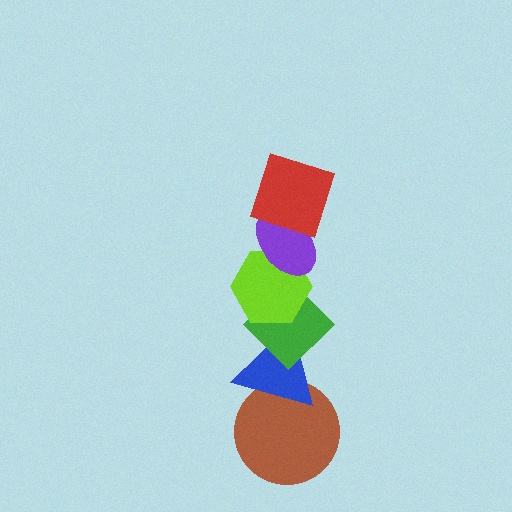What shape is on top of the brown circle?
The blue triangle is on top of the brown circle.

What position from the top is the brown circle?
The brown circle is 6th from the top.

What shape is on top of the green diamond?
The lime hexagon is on top of the green diamond.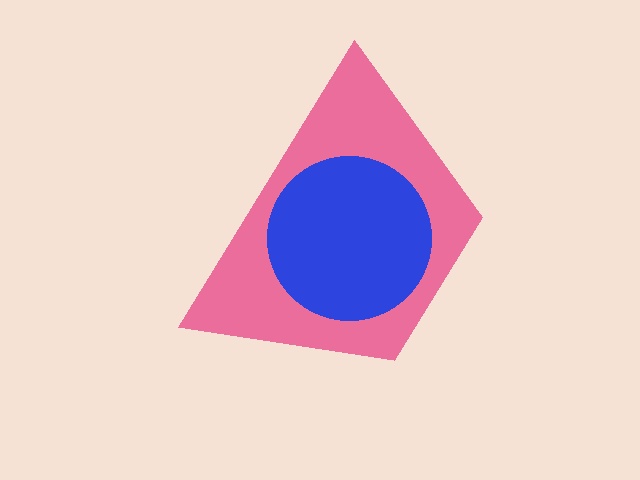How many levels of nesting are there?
2.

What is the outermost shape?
The pink trapezoid.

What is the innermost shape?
The blue circle.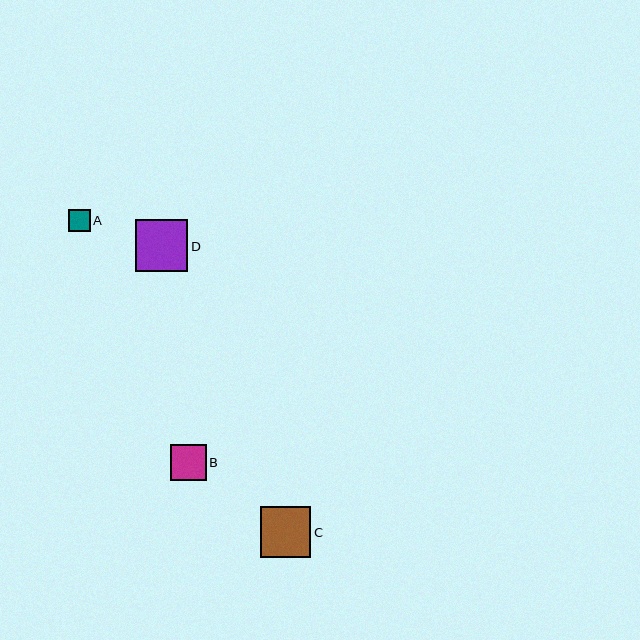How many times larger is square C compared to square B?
Square C is approximately 1.4 times the size of square B.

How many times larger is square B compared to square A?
Square B is approximately 1.6 times the size of square A.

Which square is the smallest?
Square A is the smallest with a size of approximately 22 pixels.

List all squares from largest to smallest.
From largest to smallest: D, C, B, A.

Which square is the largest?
Square D is the largest with a size of approximately 53 pixels.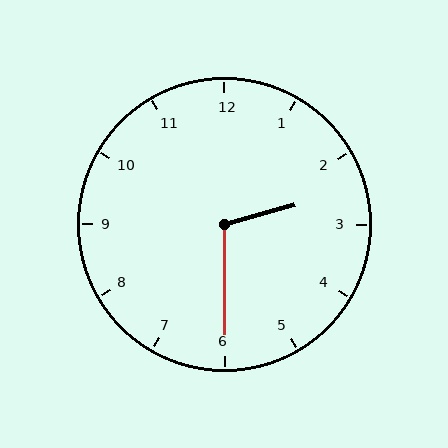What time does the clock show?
2:30.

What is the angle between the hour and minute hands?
Approximately 105 degrees.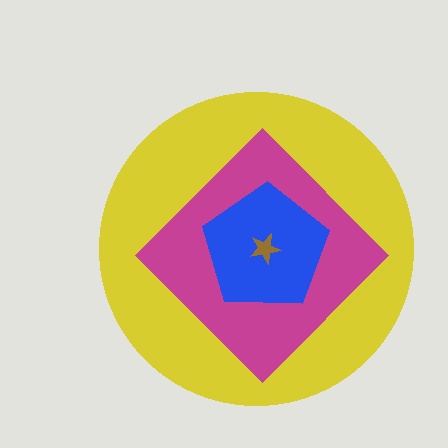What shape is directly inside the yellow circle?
The magenta diamond.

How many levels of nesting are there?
4.